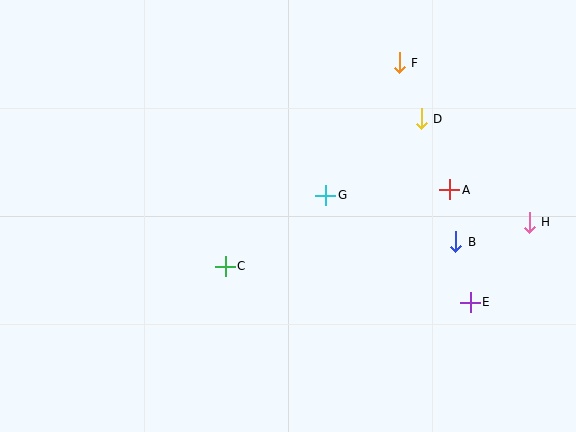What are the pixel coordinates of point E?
Point E is at (470, 302).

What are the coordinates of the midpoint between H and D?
The midpoint between H and D is at (475, 171).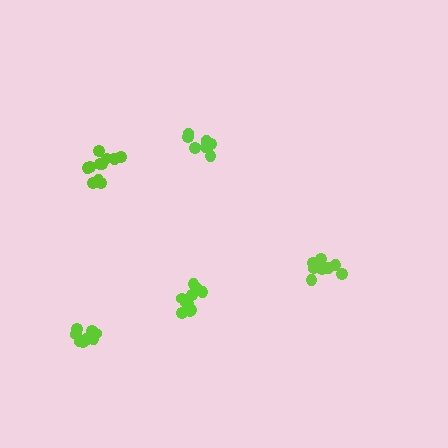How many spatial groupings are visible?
There are 5 spatial groupings.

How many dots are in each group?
Group 1: 7 dots, Group 2: 11 dots, Group 3: 11 dots, Group 4: 11 dots, Group 5: 8 dots (48 total).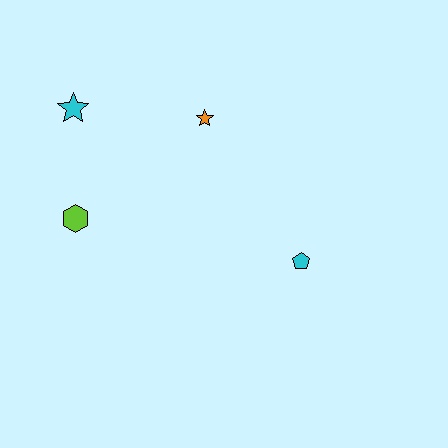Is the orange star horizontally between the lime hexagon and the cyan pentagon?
Yes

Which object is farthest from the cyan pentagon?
The cyan star is farthest from the cyan pentagon.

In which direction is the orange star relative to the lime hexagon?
The orange star is to the right of the lime hexagon.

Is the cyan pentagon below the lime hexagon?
Yes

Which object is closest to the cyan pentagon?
The orange star is closest to the cyan pentagon.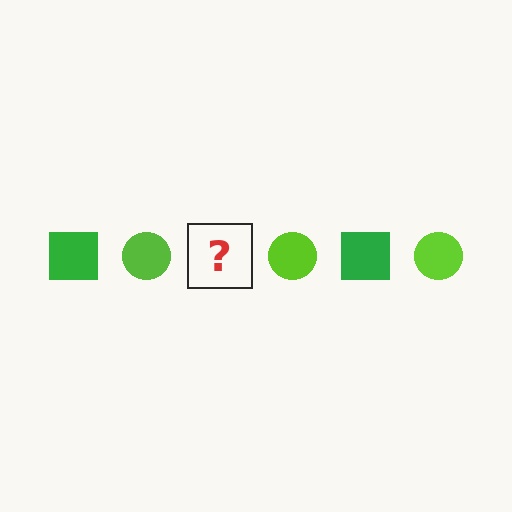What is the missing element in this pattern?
The missing element is a green square.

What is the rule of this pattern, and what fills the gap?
The rule is that the pattern alternates between green square and lime circle. The gap should be filled with a green square.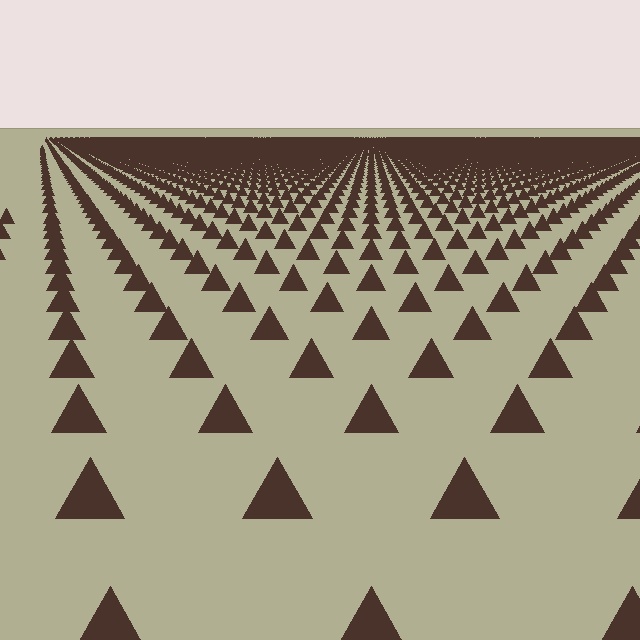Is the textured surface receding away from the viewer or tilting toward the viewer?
The surface is receding away from the viewer. Texture elements get smaller and denser toward the top.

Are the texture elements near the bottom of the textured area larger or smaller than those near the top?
Larger. Near the bottom, elements are closer to the viewer and appear at a bigger on-screen size.